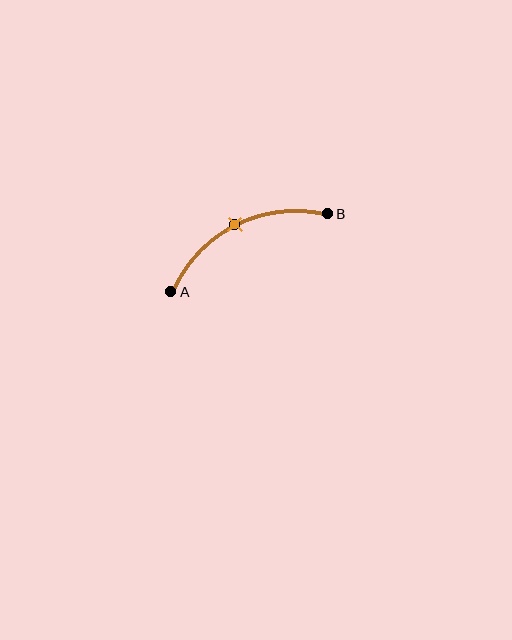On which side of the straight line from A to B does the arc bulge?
The arc bulges above the straight line connecting A and B.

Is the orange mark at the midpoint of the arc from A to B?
Yes. The orange mark lies on the arc at equal arc-length from both A and B — it is the arc midpoint.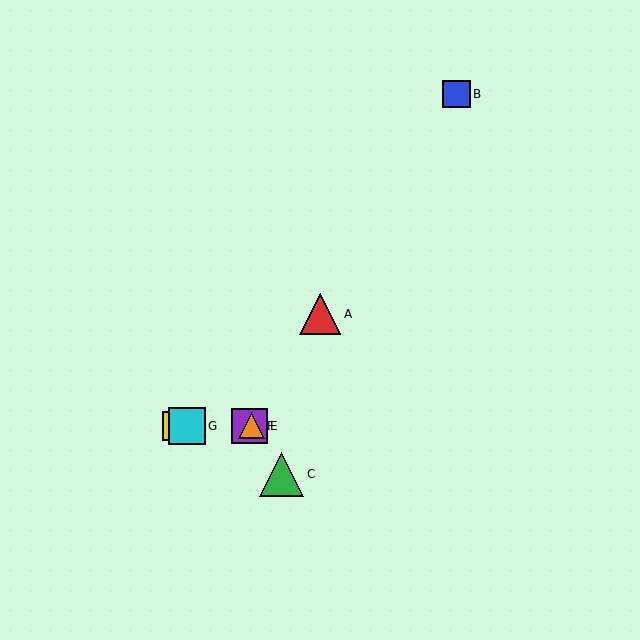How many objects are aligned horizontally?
4 objects (D, E, F, G) are aligned horizontally.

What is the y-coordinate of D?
Object D is at y≈426.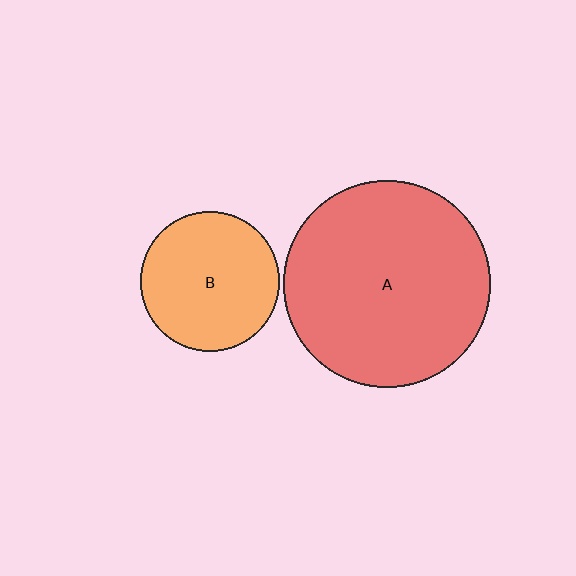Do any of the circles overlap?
No, none of the circles overlap.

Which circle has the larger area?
Circle A (red).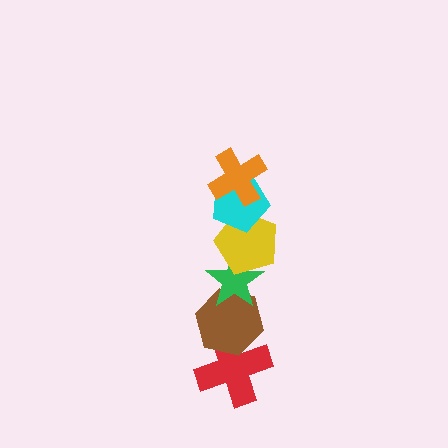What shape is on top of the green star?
The yellow pentagon is on top of the green star.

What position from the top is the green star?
The green star is 4th from the top.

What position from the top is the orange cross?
The orange cross is 1st from the top.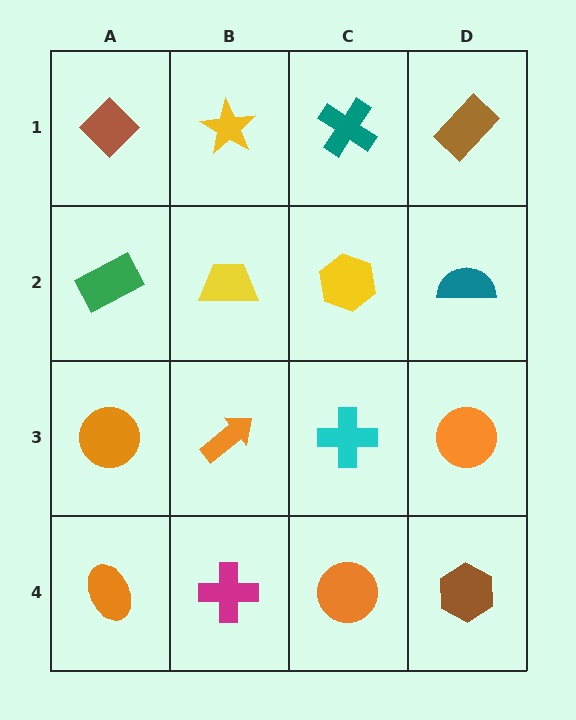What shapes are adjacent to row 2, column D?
A brown rectangle (row 1, column D), an orange circle (row 3, column D), a yellow hexagon (row 2, column C).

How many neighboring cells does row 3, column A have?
3.